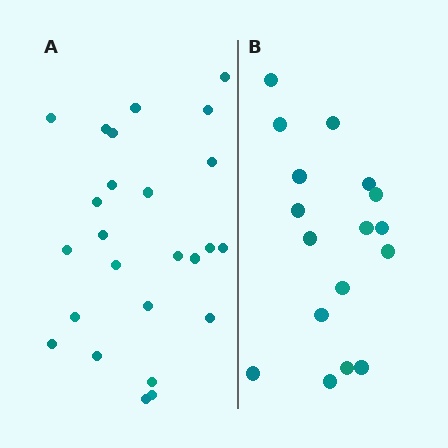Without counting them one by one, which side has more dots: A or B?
Region A (the left region) has more dots.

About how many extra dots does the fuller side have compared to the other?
Region A has roughly 8 or so more dots than region B.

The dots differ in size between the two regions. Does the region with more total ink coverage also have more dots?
No. Region B has more total ink coverage because its dots are larger, but region A actually contains more individual dots. Total area can be misleading — the number of items is what matters here.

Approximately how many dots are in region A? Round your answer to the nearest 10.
About 20 dots. (The exact count is 25, which rounds to 20.)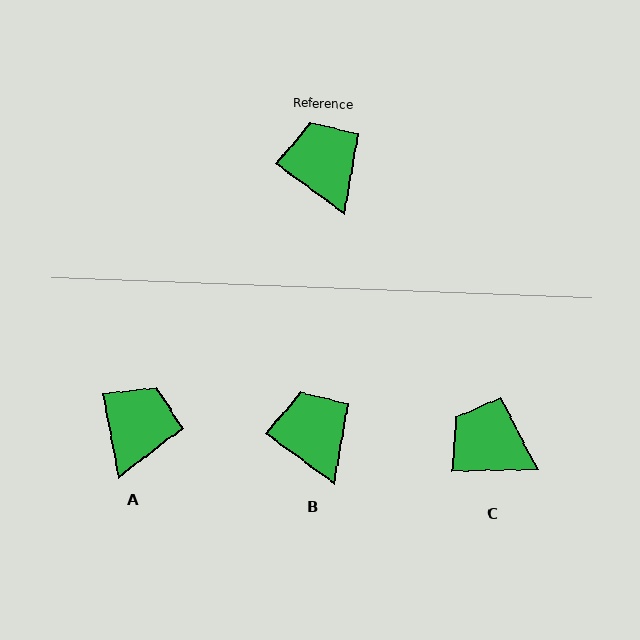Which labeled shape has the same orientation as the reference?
B.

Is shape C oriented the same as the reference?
No, it is off by about 37 degrees.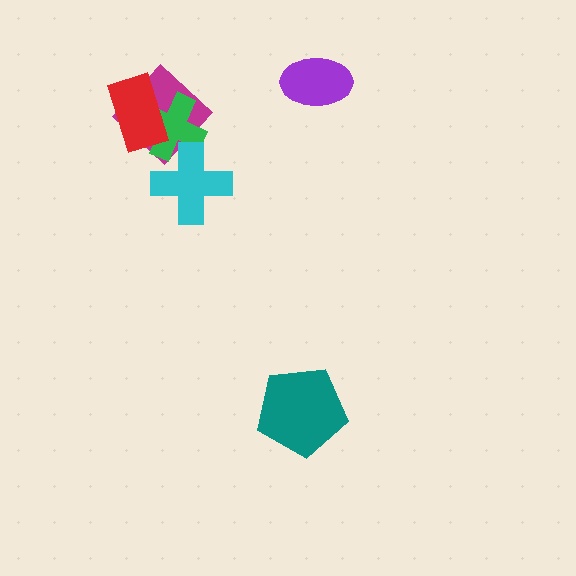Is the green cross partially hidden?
Yes, it is partially covered by another shape.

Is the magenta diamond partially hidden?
Yes, it is partially covered by another shape.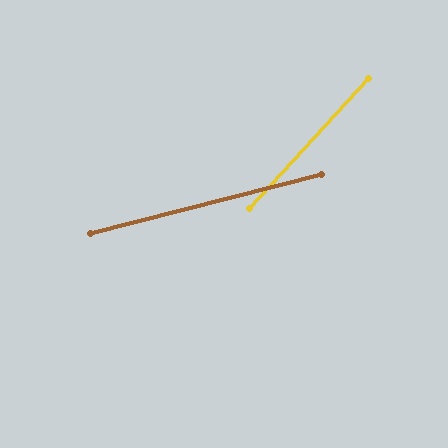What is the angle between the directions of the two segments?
Approximately 33 degrees.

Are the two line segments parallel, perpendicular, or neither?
Neither parallel nor perpendicular — they differ by about 33°.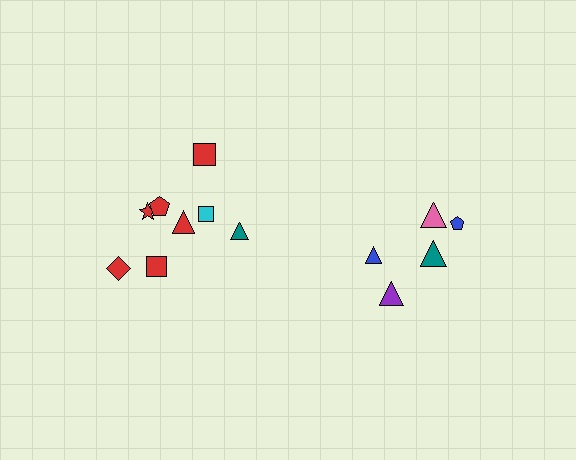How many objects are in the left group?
There are 8 objects.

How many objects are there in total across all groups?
There are 13 objects.